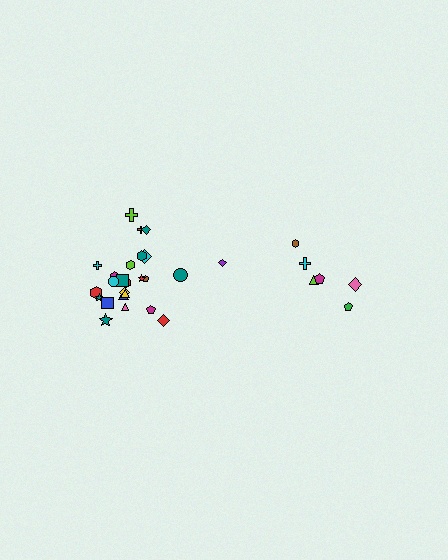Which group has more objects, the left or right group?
The left group.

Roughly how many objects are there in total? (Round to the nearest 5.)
Roughly 30 objects in total.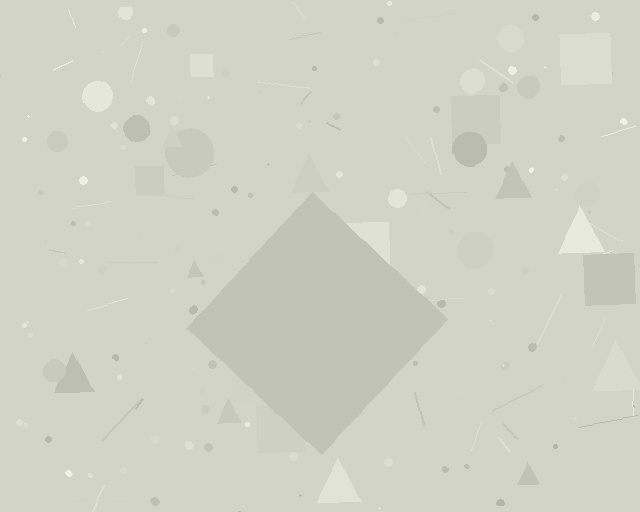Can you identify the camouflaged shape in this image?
The camouflaged shape is a diamond.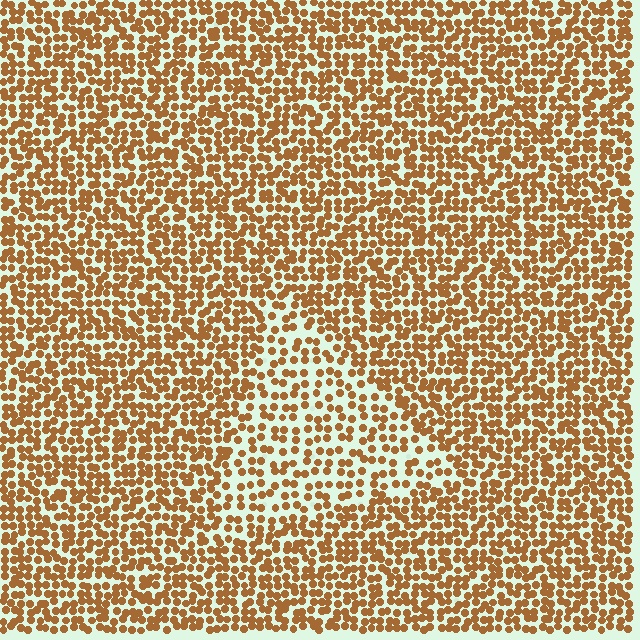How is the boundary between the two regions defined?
The boundary is defined by a change in element density (approximately 1.7x ratio). All elements are the same color, size, and shape.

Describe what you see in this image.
The image contains small brown elements arranged at two different densities. A triangle-shaped region is visible where the elements are less densely packed than the surrounding area.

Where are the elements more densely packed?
The elements are more densely packed outside the triangle boundary.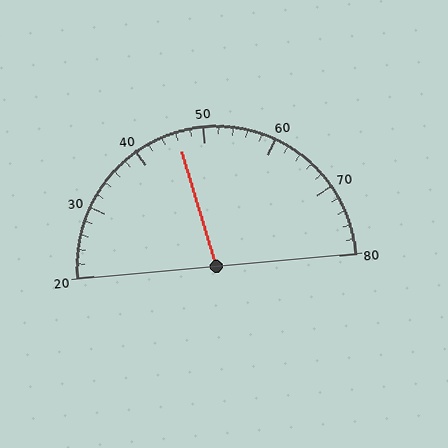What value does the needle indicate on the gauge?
The needle indicates approximately 46.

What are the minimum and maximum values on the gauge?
The gauge ranges from 20 to 80.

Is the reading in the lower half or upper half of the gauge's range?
The reading is in the lower half of the range (20 to 80).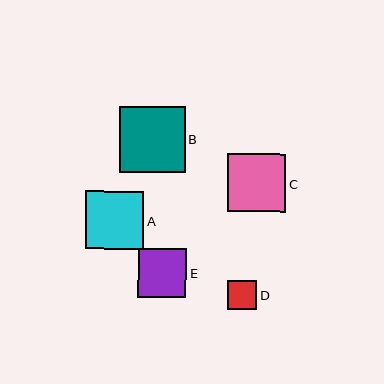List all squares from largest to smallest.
From largest to smallest: B, A, C, E, D.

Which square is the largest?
Square B is the largest with a size of approximately 66 pixels.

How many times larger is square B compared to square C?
Square B is approximately 1.1 times the size of square C.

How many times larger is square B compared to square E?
Square B is approximately 1.4 times the size of square E.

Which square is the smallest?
Square D is the smallest with a size of approximately 29 pixels.